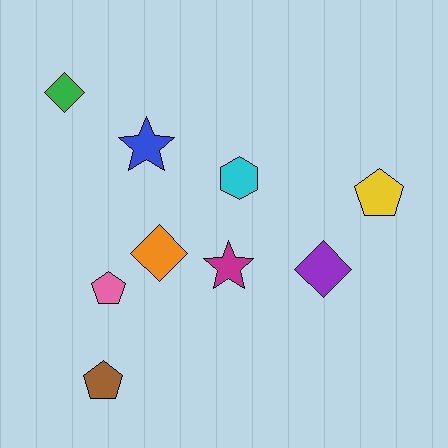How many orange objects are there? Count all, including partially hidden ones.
There is 1 orange object.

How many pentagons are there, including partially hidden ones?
There are 3 pentagons.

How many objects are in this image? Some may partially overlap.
There are 9 objects.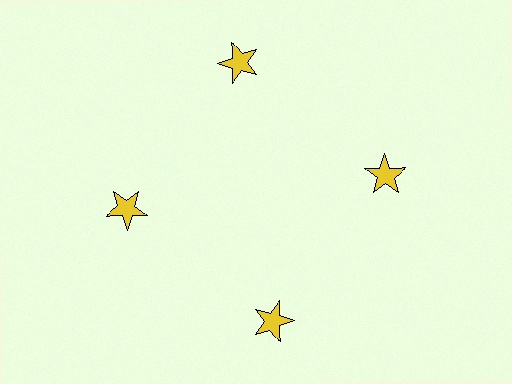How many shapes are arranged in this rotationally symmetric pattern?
There are 4 shapes, arranged in 4 groups of 1.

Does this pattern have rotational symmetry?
Yes, this pattern has 4-fold rotational symmetry. It looks the same after rotating 90 degrees around the center.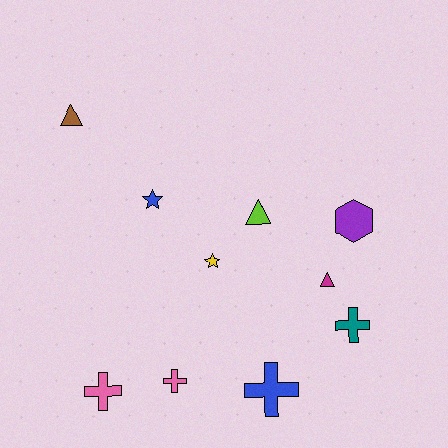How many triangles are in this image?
There are 3 triangles.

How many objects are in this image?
There are 10 objects.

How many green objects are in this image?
There are no green objects.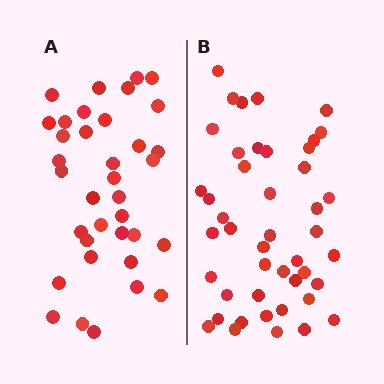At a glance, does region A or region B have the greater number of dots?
Region B (the right region) has more dots.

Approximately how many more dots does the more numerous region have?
Region B has roughly 8 or so more dots than region A.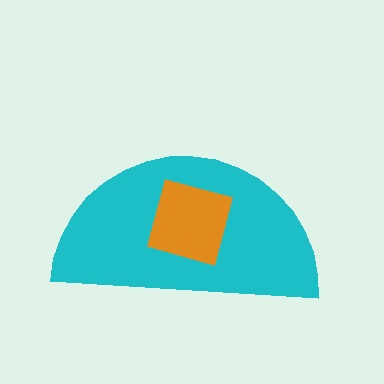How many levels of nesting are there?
2.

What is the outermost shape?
The cyan semicircle.